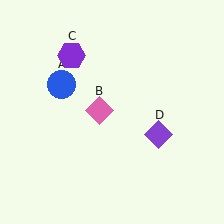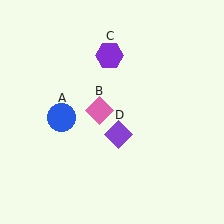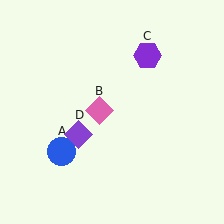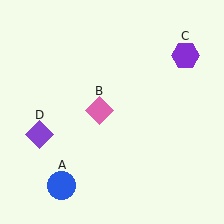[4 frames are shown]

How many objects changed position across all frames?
3 objects changed position: blue circle (object A), purple hexagon (object C), purple diamond (object D).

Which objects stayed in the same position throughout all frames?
Pink diamond (object B) remained stationary.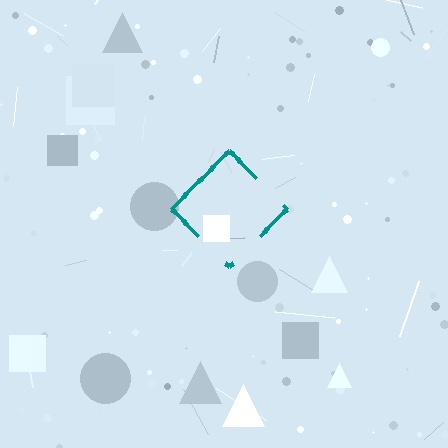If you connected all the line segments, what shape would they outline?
They would outline a diamond.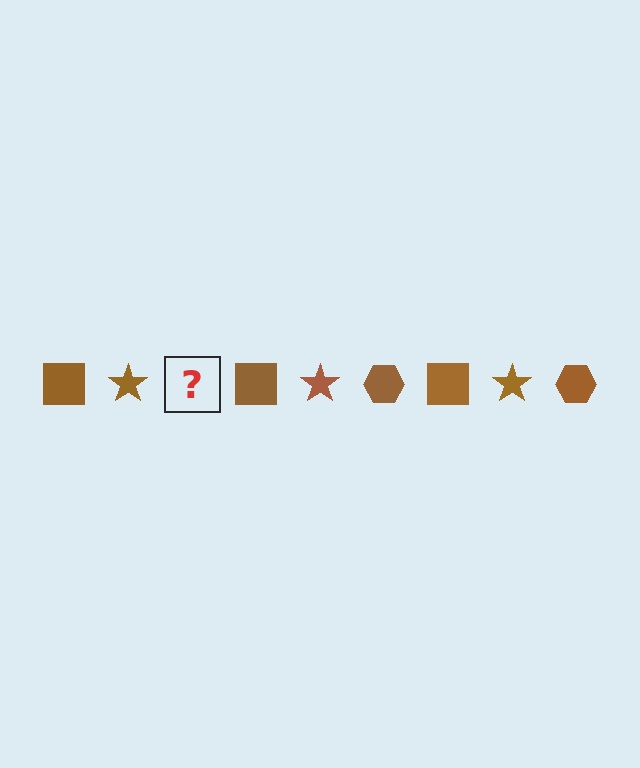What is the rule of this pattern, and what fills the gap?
The rule is that the pattern cycles through square, star, hexagon shapes in brown. The gap should be filled with a brown hexagon.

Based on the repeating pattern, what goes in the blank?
The blank should be a brown hexagon.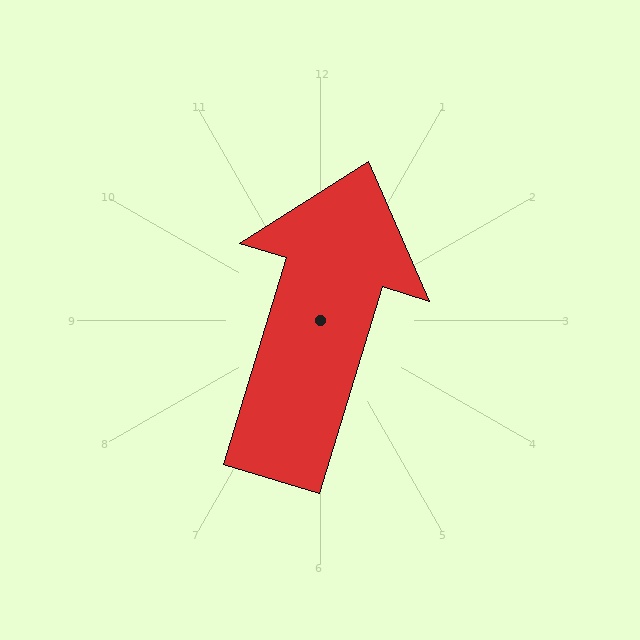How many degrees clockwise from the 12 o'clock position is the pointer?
Approximately 17 degrees.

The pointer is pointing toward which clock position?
Roughly 1 o'clock.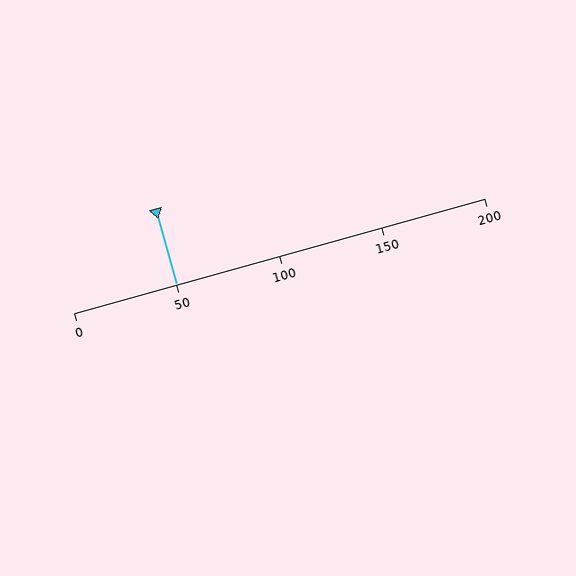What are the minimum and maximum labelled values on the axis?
The axis runs from 0 to 200.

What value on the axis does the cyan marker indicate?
The marker indicates approximately 50.